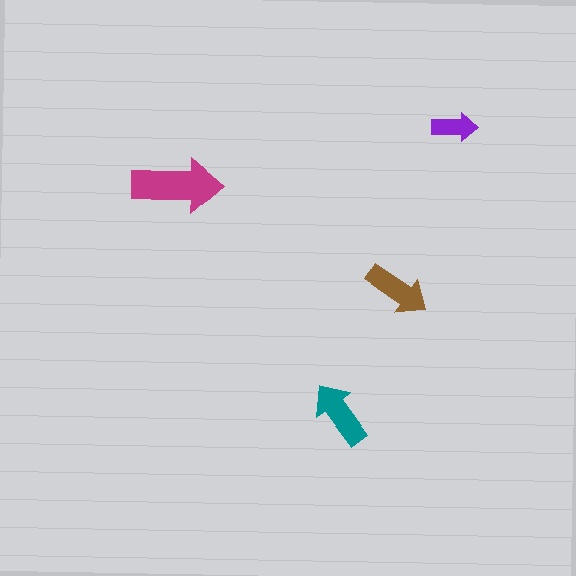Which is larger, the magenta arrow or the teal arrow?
The magenta one.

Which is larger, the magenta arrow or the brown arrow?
The magenta one.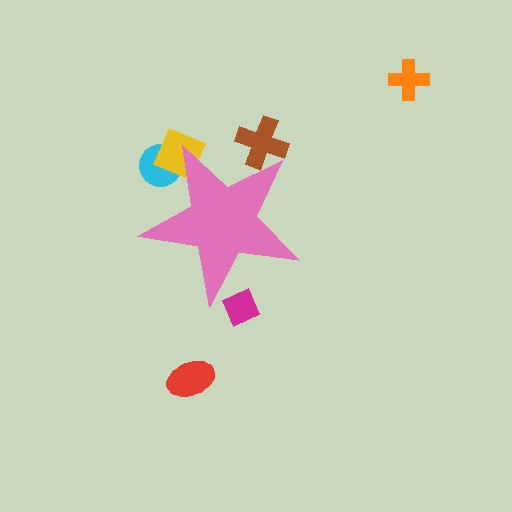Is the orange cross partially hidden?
No, the orange cross is fully visible.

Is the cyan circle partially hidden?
Yes, the cyan circle is partially hidden behind the pink star.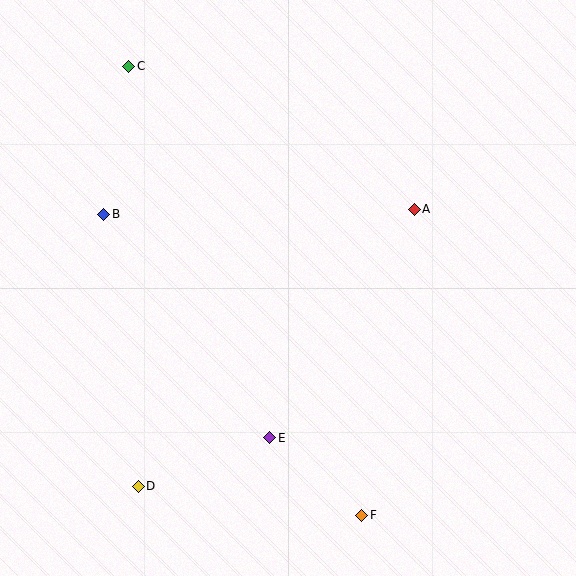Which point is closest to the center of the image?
Point A at (414, 209) is closest to the center.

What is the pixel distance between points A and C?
The distance between A and C is 319 pixels.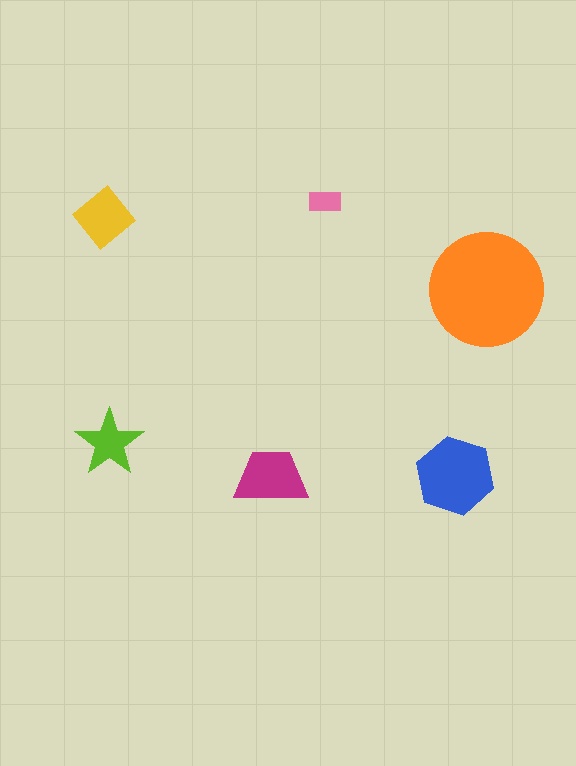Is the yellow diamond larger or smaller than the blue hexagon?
Smaller.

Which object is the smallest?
The pink rectangle.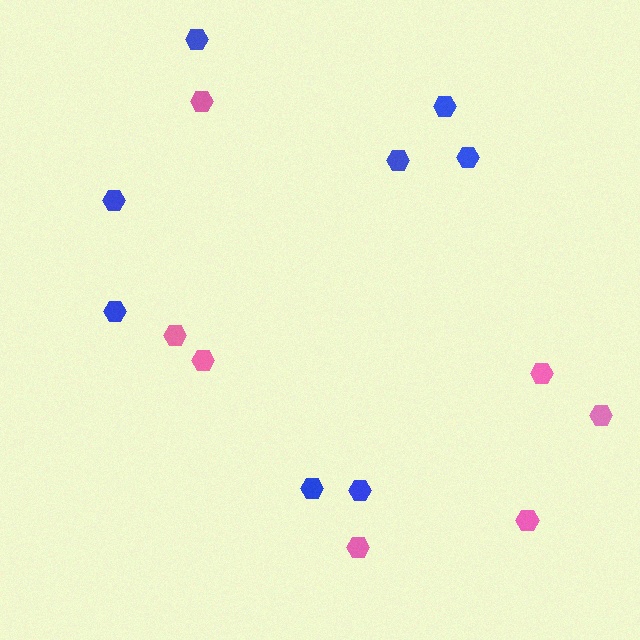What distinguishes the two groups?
There are 2 groups: one group of blue hexagons (8) and one group of pink hexagons (7).